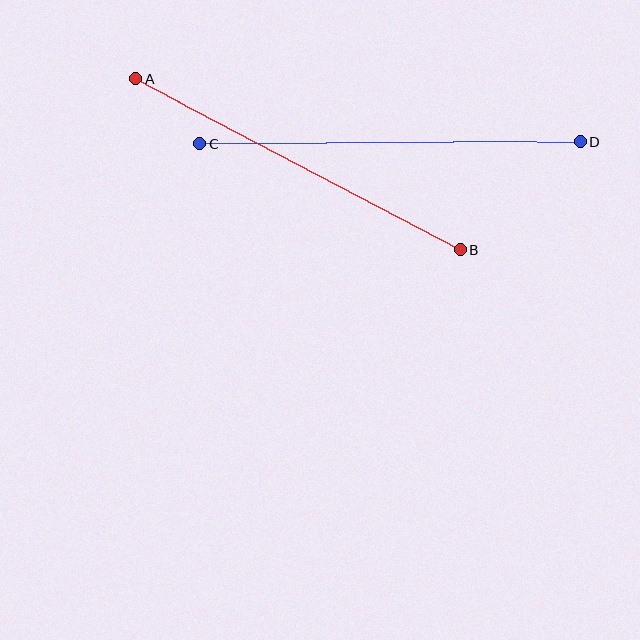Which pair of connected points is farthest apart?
Points C and D are farthest apart.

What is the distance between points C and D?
The distance is approximately 380 pixels.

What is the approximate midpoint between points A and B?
The midpoint is at approximately (298, 164) pixels.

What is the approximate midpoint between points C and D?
The midpoint is at approximately (390, 142) pixels.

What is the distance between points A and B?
The distance is approximately 367 pixels.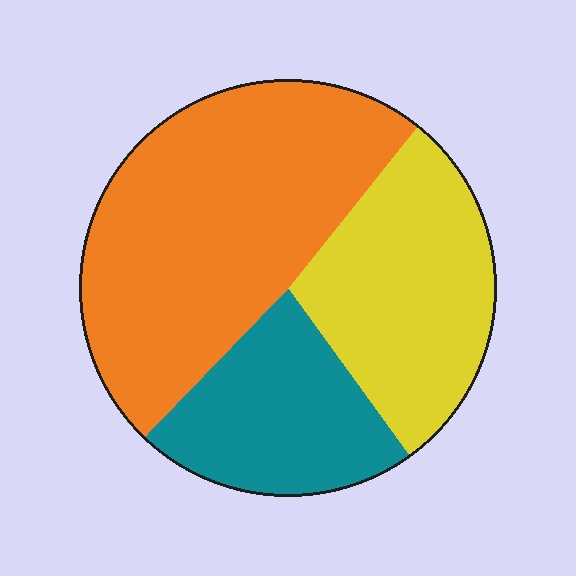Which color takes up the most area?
Orange, at roughly 50%.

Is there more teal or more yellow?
Yellow.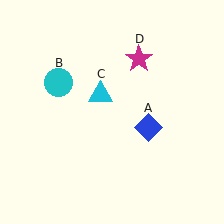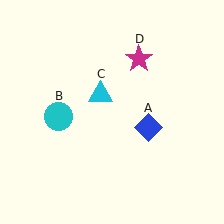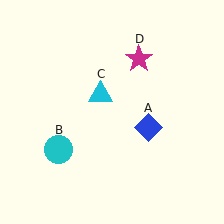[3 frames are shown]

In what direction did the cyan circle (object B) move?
The cyan circle (object B) moved down.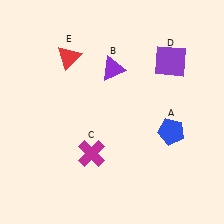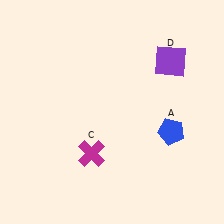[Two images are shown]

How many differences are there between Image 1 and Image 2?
There are 2 differences between the two images.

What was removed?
The purple triangle (B), the red triangle (E) were removed in Image 2.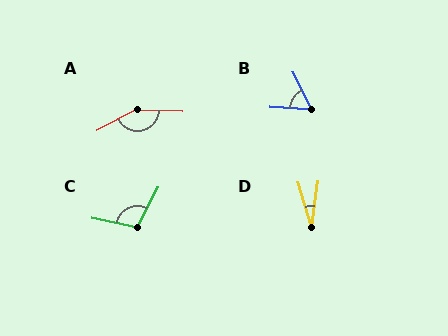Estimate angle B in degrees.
Approximately 61 degrees.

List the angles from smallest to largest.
D (24°), B (61°), C (106°), A (150°).